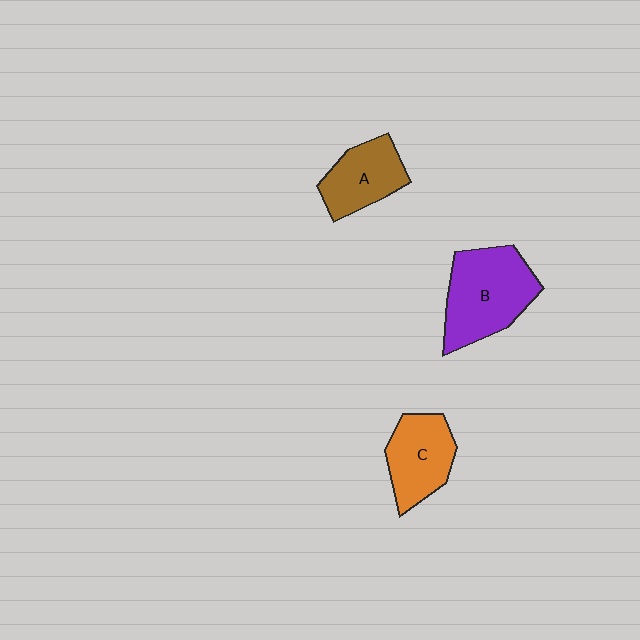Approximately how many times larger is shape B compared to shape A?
Approximately 1.5 times.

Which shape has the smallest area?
Shape A (brown).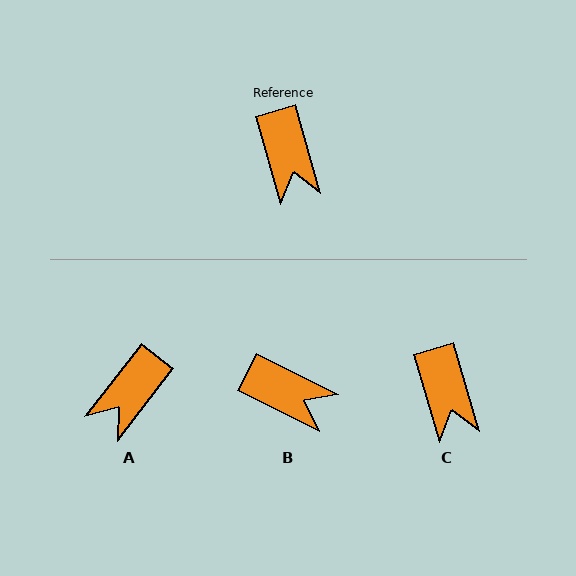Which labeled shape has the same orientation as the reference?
C.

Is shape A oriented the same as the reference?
No, it is off by about 54 degrees.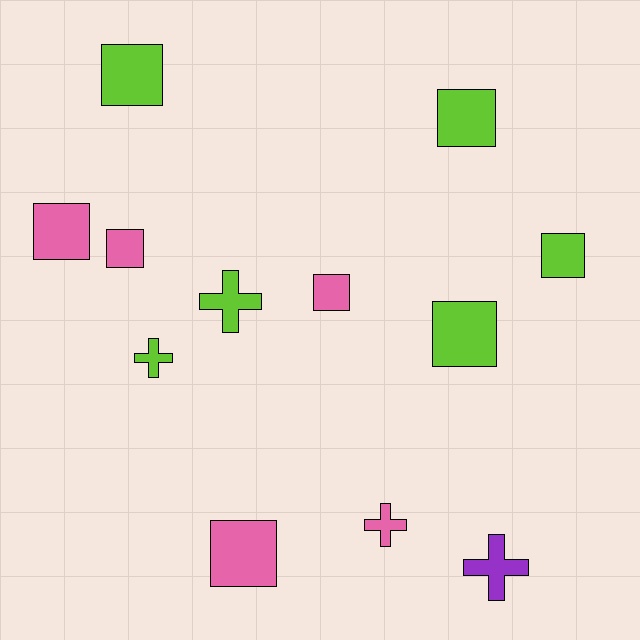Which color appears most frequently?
Lime, with 6 objects.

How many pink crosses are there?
There is 1 pink cross.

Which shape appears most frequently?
Square, with 8 objects.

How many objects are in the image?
There are 12 objects.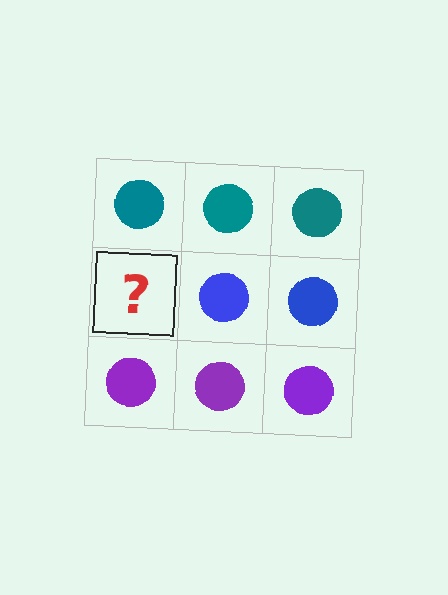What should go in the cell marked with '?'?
The missing cell should contain a blue circle.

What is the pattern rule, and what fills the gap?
The rule is that each row has a consistent color. The gap should be filled with a blue circle.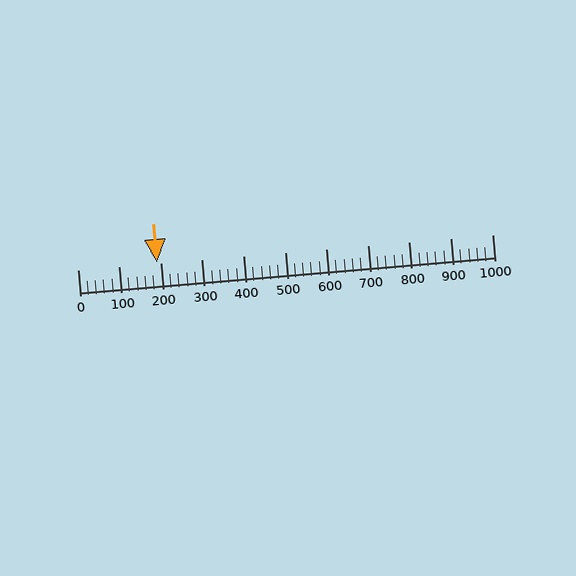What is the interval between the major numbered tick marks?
The major tick marks are spaced 100 units apart.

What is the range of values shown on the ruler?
The ruler shows values from 0 to 1000.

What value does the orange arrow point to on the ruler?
The orange arrow points to approximately 192.